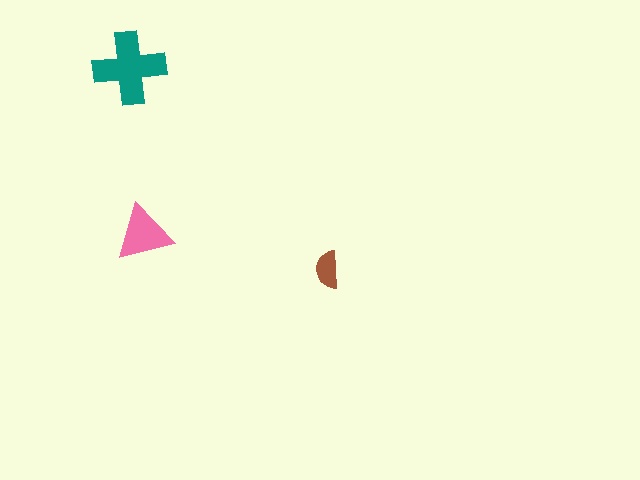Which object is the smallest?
The brown semicircle.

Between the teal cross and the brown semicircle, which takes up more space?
The teal cross.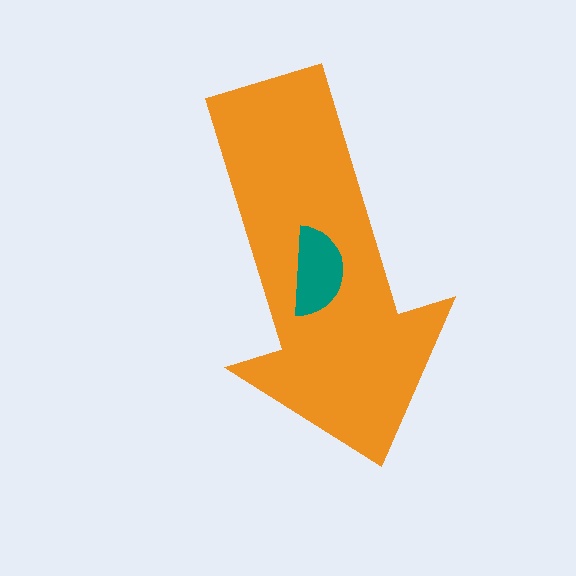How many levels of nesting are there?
2.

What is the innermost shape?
The teal semicircle.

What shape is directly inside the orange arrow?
The teal semicircle.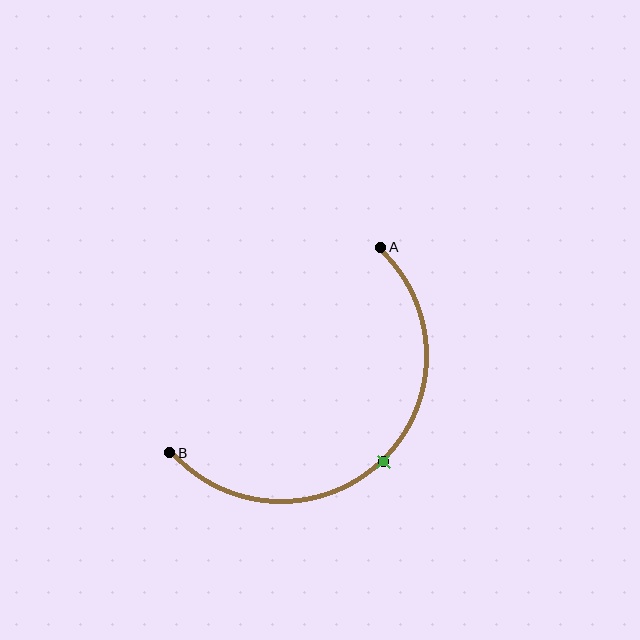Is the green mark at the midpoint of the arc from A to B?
Yes. The green mark lies on the arc at equal arc-length from both A and B — it is the arc midpoint.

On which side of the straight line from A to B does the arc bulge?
The arc bulges below and to the right of the straight line connecting A and B.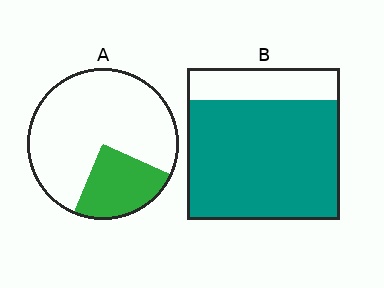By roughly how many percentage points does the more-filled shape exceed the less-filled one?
By roughly 55 percentage points (B over A).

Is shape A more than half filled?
No.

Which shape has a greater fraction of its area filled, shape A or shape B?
Shape B.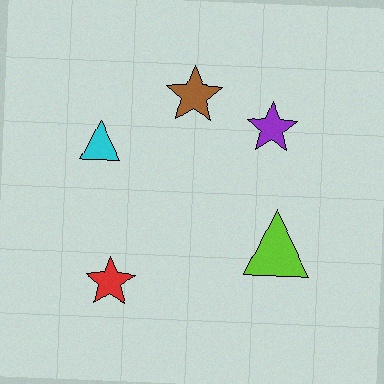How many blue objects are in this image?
There are no blue objects.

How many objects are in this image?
There are 5 objects.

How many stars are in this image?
There are 3 stars.